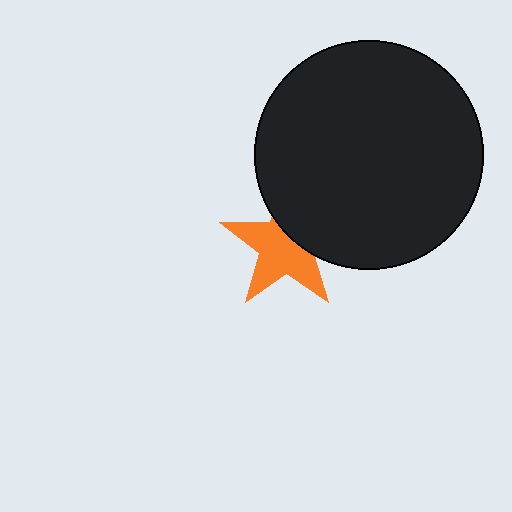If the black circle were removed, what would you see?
You would see the complete orange star.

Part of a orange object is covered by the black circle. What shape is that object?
It is a star.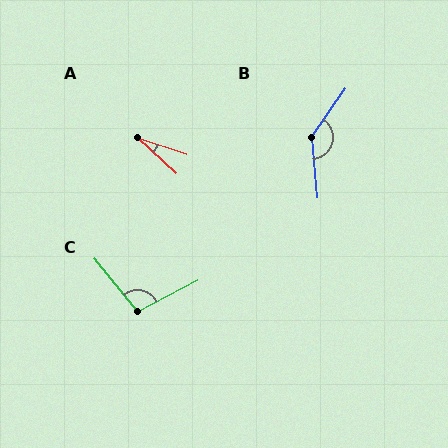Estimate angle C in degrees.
Approximately 101 degrees.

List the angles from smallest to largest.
A (24°), C (101°), B (141°).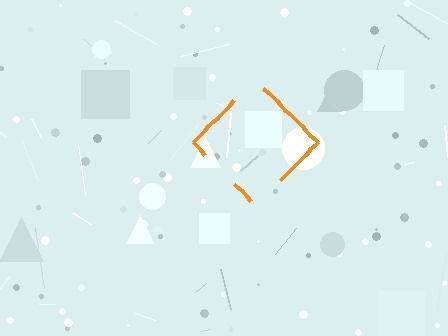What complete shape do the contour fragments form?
The contour fragments form a diamond.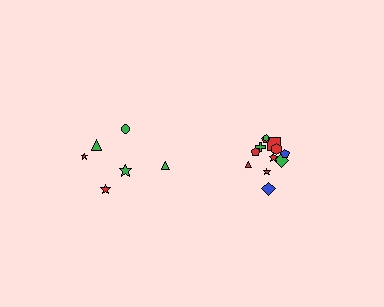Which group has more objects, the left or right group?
The right group.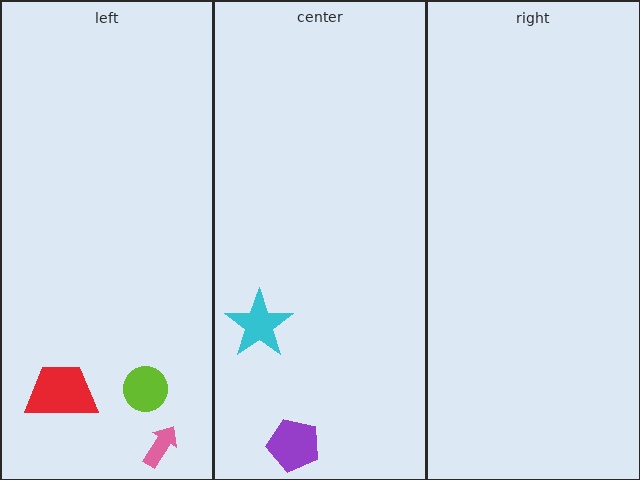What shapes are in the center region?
The cyan star, the purple pentagon.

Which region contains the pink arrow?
The left region.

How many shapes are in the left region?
3.